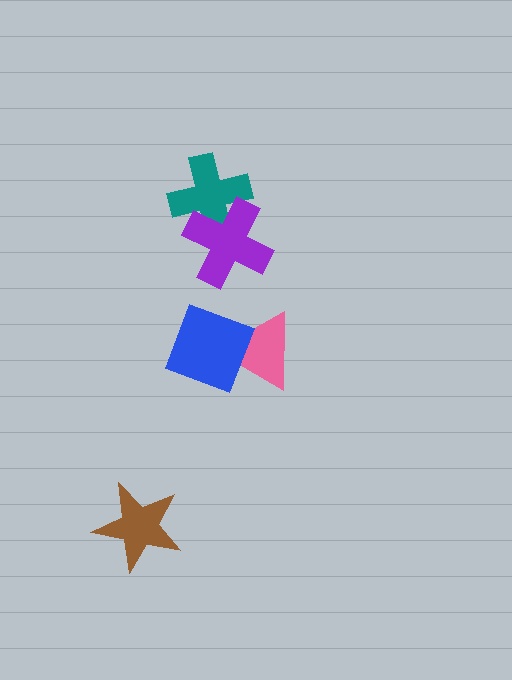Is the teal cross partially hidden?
Yes, it is partially covered by another shape.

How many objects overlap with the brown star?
0 objects overlap with the brown star.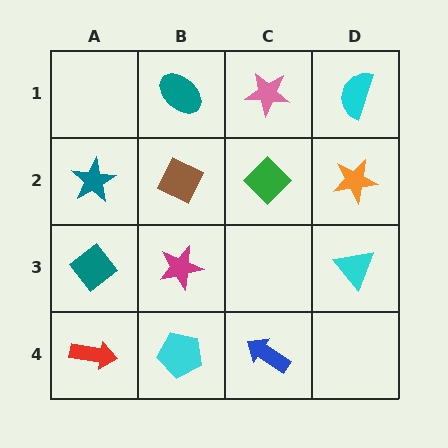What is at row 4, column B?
A cyan pentagon.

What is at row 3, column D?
A cyan triangle.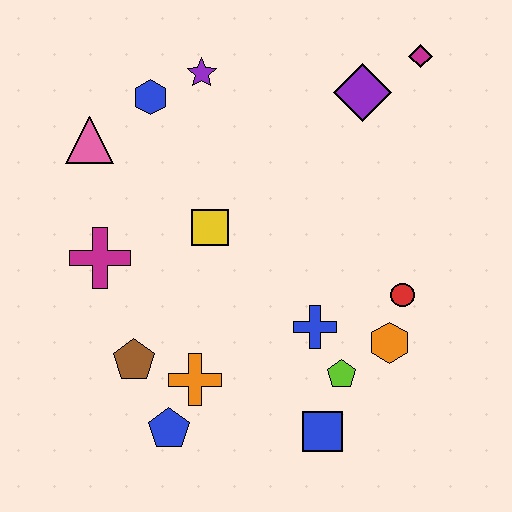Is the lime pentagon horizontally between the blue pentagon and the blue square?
No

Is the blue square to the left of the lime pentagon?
Yes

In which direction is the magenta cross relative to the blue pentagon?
The magenta cross is above the blue pentagon.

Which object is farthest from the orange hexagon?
The pink triangle is farthest from the orange hexagon.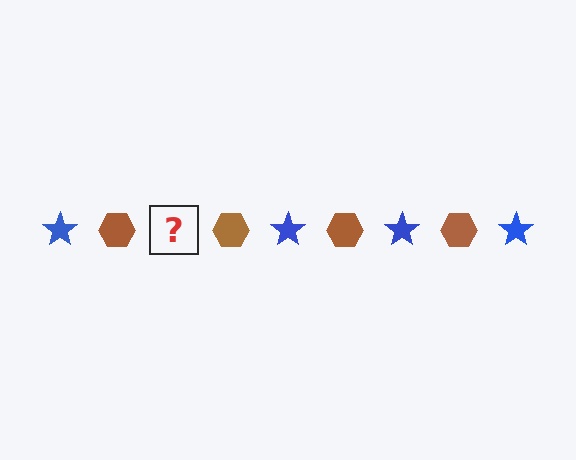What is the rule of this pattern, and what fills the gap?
The rule is that the pattern alternates between blue star and brown hexagon. The gap should be filled with a blue star.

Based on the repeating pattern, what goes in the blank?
The blank should be a blue star.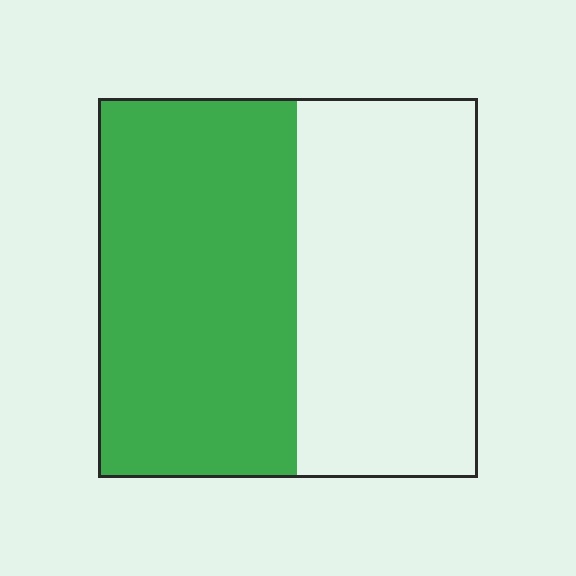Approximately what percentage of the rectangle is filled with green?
Approximately 50%.